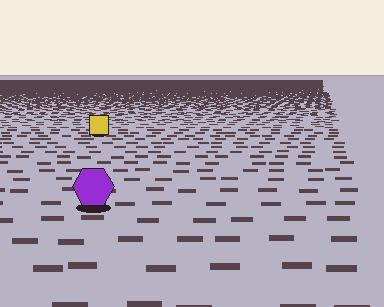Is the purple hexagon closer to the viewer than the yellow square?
Yes. The purple hexagon is closer — you can tell from the texture gradient: the ground texture is coarser near it.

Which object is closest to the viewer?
The purple hexagon is closest. The texture marks near it are larger and more spread out.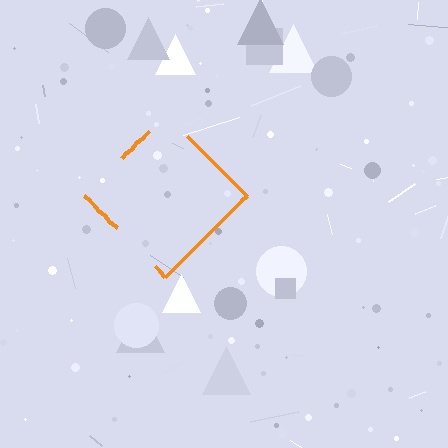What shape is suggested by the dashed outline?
The dashed outline suggests a diamond.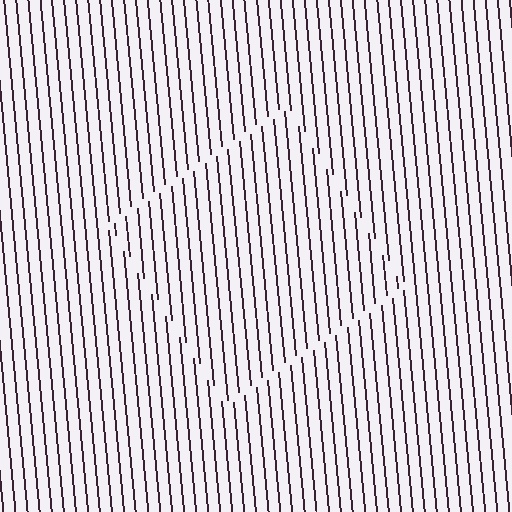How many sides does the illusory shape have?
4 sides — the line-ends trace a square.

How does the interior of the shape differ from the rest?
The interior of the shape contains the same grating, shifted by half a period — the contour is defined by the phase discontinuity where line-ends from the inner and outer gratings abut.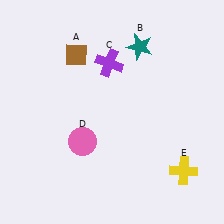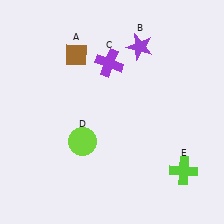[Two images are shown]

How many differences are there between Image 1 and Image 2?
There are 3 differences between the two images.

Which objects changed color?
B changed from teal to purple. D changed from pink to lime. E changed from yellow to lime.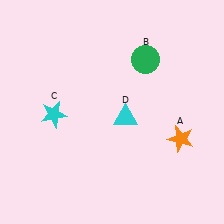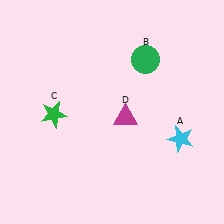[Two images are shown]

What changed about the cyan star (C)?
In Image 1, C is cyan. In Image 2, it changed to green.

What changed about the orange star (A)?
In Image 1, A is orange. In Image 2, it changed to cyan.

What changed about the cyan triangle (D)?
In Image 1, D is cyan. In Image 2, it changed to magenta.